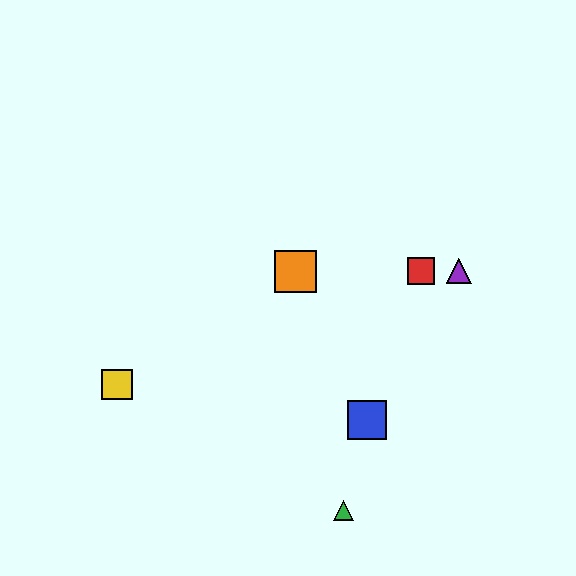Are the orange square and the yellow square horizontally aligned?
No, the orange square is at y≈271 and the yellow square is at y≈385.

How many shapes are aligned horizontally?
3 shapes (the red square, the purple triangle, the orange square) are aligned horizontally.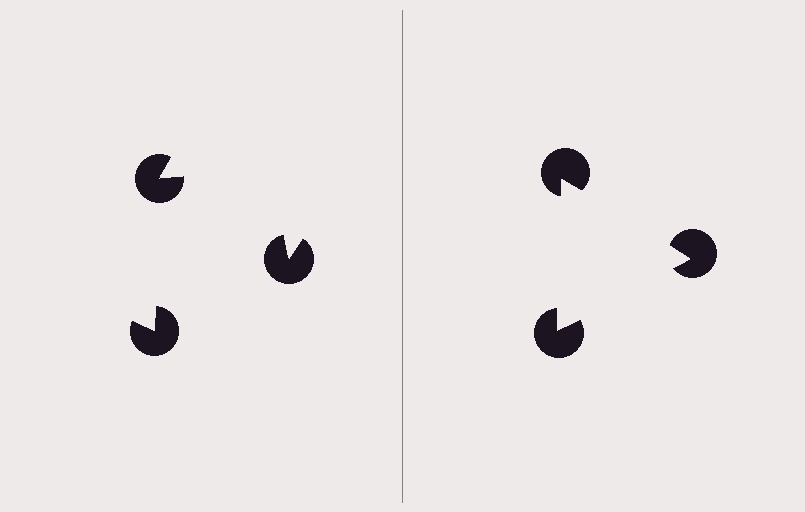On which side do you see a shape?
An illusory triangle appears on the right side. On the left side the wedge cuts are rotated, so no coherent shape forms.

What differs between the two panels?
The pac-man discs are positioned identically on both sides; only the wedge orientations differ. On the right they align to a triangle; on the left they are misaligned.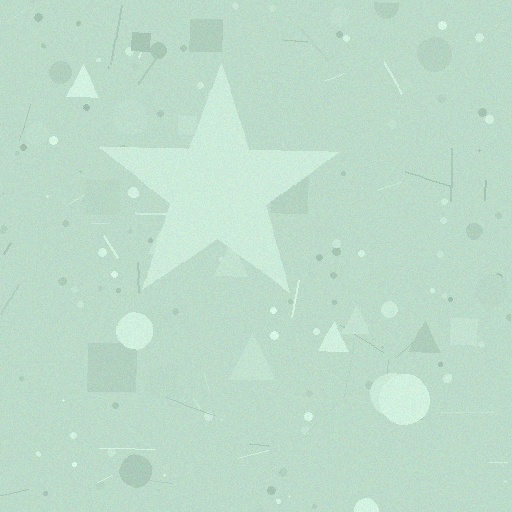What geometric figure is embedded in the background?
A star is embedded in the background.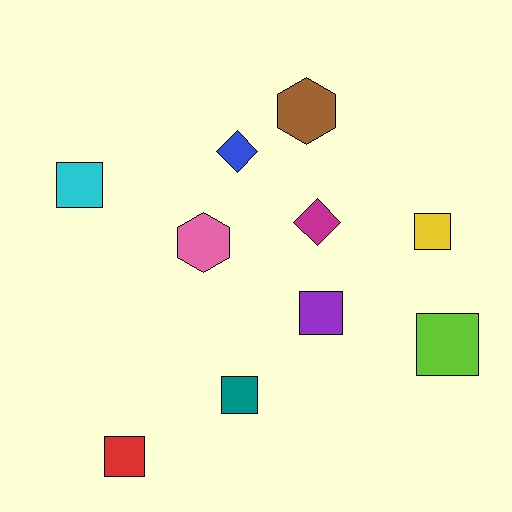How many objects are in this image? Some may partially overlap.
There are 10 objects.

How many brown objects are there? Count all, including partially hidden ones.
There is 1 brown object.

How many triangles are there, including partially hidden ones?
There are no triangles.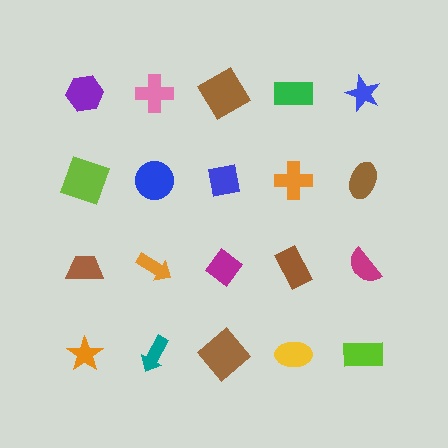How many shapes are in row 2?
5 shapes.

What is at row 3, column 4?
A brown rectangle.